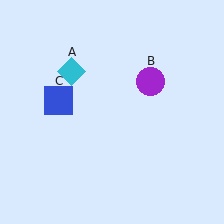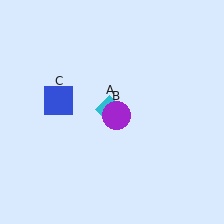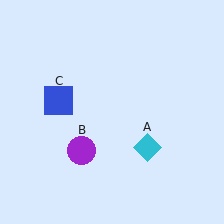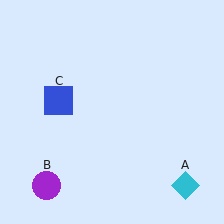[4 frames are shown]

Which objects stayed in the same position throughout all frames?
Blue square (object C) remained stationary.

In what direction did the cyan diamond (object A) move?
The cyan diamond (object A) moved down and to the right.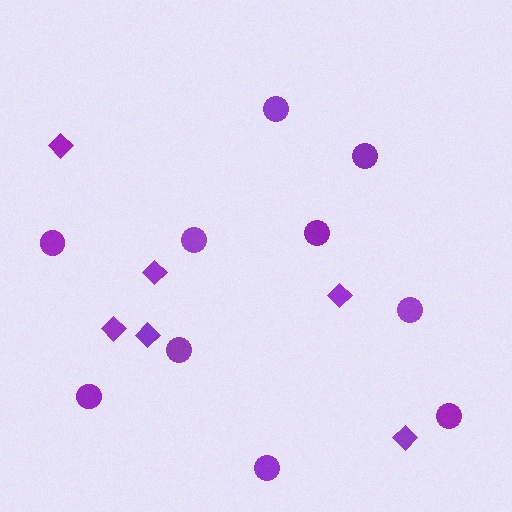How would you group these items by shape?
There are 2 groups: one group of diamonds (6) and one group of circles (10).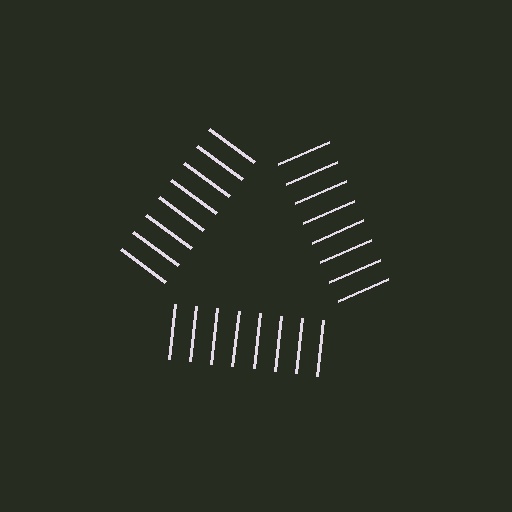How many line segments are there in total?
24 — 8 along each of the 3 edges.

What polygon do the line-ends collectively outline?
An illusory triangle — the line segments terminate on its edges but no continuous stroke is drawn.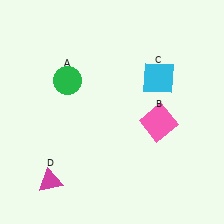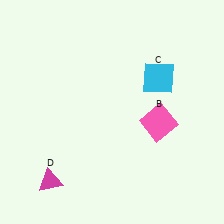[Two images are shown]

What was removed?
The green circle (A) was removed in Image 2.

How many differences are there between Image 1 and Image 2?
There is 1 difference between the two images.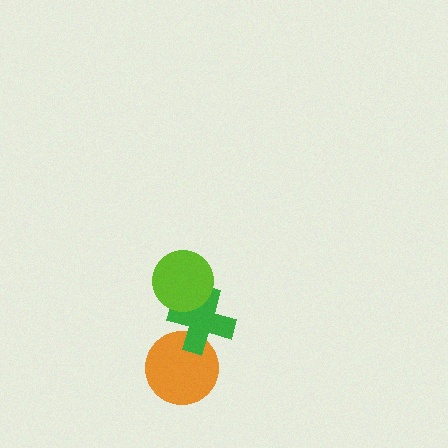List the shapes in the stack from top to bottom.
From top to bottom: the lime circle, the green cross, the orange circle.